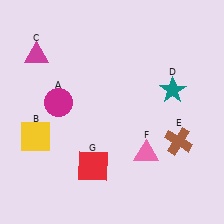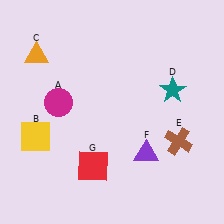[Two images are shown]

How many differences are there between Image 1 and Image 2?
There are 2 differences between the two images.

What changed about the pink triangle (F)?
In Image 1, F is pink. In Image 2, it changed to purple.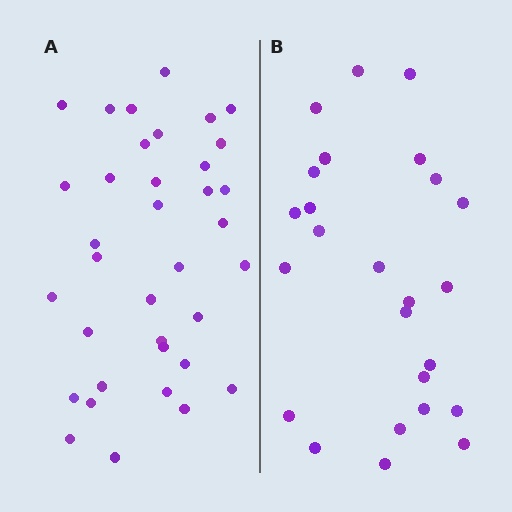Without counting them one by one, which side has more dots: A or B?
Region A (the left region) has more dots.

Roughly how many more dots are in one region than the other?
Region A has roughly 12 or so more dots than region B.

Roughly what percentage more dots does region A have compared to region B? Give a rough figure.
About 45% more.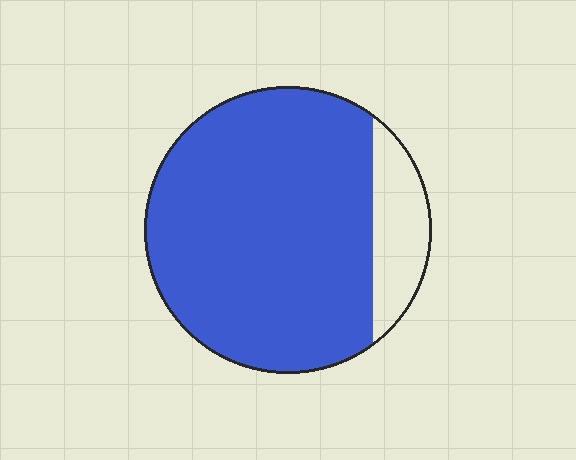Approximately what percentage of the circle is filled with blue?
Approximately 85%.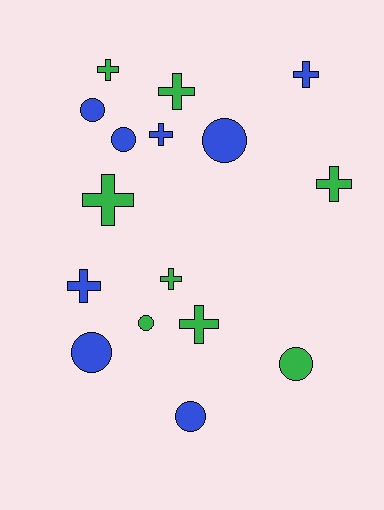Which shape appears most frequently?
Cross, with 9 objects.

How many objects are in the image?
There are 16 objects.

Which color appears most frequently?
Green, with 8 objects.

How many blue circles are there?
There are 5 blue circles.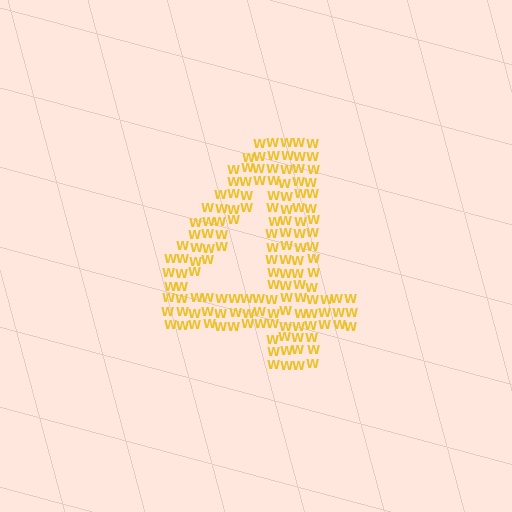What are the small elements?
The small elements are letter W's.